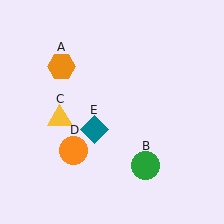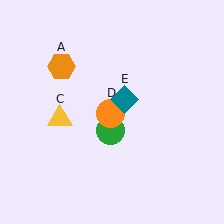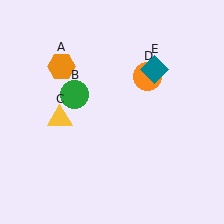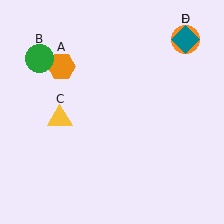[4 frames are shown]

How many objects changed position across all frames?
3 objects changed position: green circle (object B), orange circle (object D), teal diamond (object E).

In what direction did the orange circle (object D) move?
The orange circle (object D) moved up and to the right.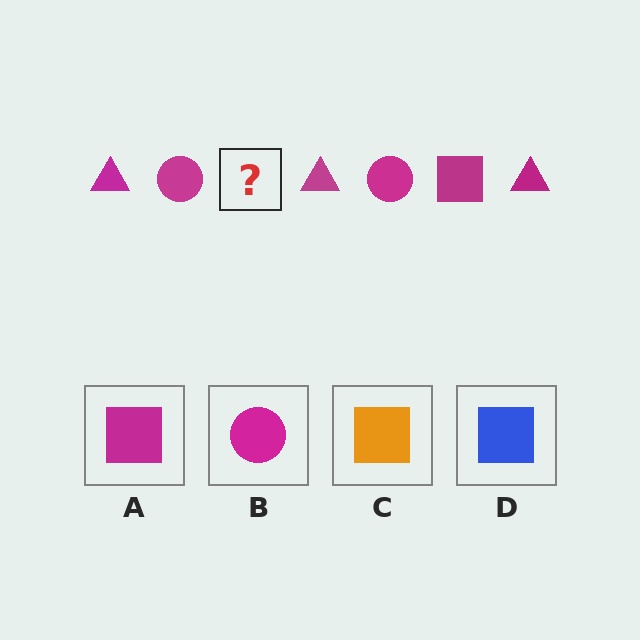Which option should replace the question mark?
Option A.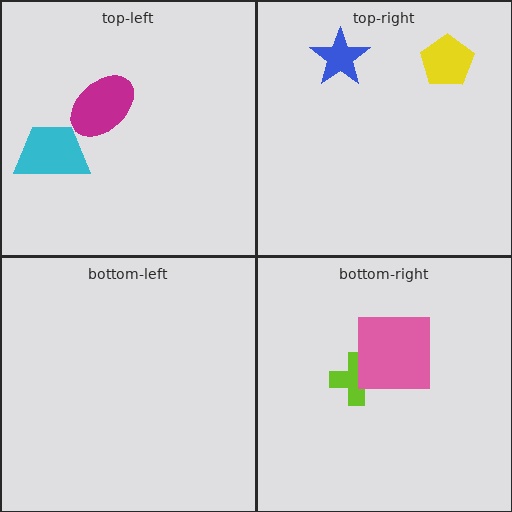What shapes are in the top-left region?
The magenta ellipse, the cyan trapezoid.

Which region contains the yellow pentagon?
The top-right region.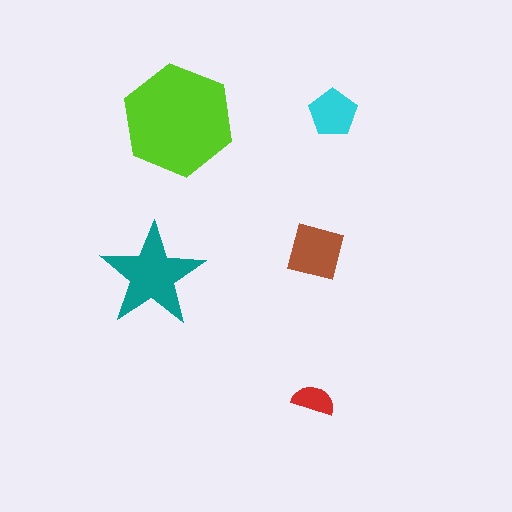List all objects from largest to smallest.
The lime hexagon, the teal star, the brown square, the cyan pentagon, the red semicircle.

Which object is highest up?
The cyan pentagon is topmost.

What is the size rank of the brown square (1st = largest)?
3rd.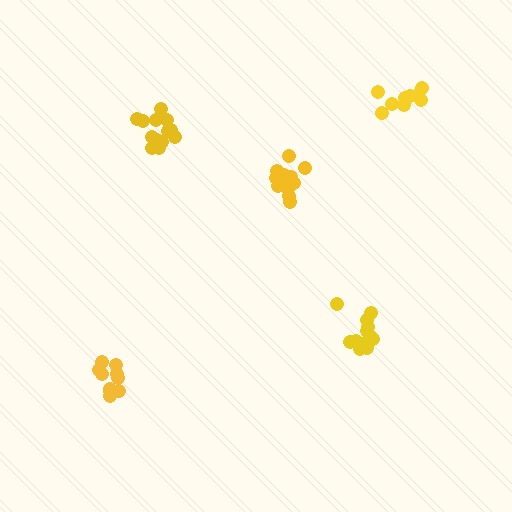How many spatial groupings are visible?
There are 5 spatial groupings.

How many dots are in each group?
Group 1: 12 dots, Group 2: 13 dots, Group 3: 10 dots, Group 4: 13 dots, Group 5: 9 dots (57 total).